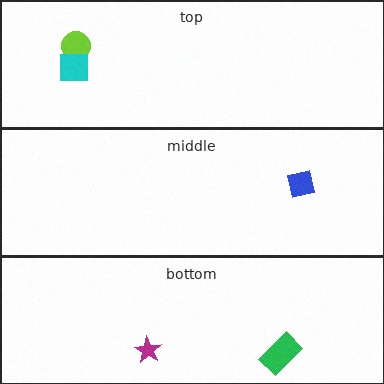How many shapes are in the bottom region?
2.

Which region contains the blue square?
The middle region.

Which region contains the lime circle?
The top region.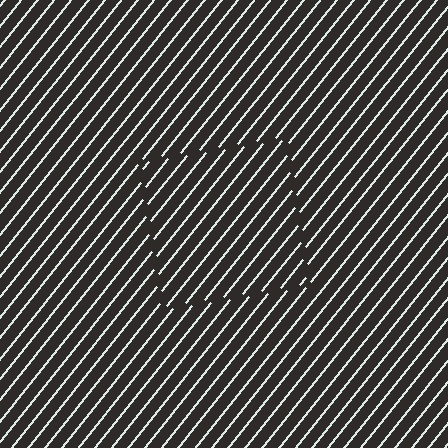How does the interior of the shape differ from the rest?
The interior of the shape contains the same grating, shifted by half a period — the contour is defined by the phase discontinuity where line-ends from the inner and outer gratings abut.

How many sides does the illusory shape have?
4 sides — the line-ends trace a square.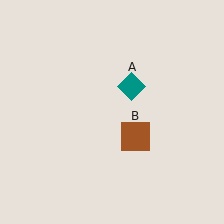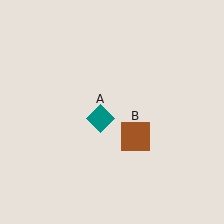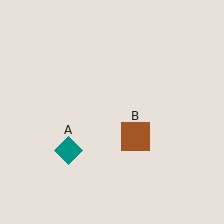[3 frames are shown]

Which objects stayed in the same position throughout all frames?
Brown square (object B) remained stationary.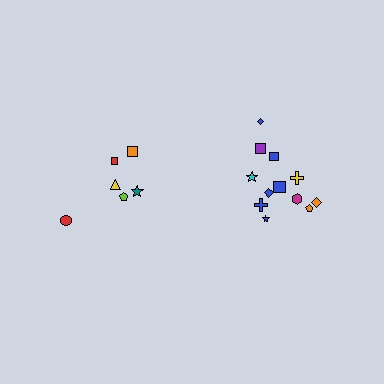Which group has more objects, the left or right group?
The right group.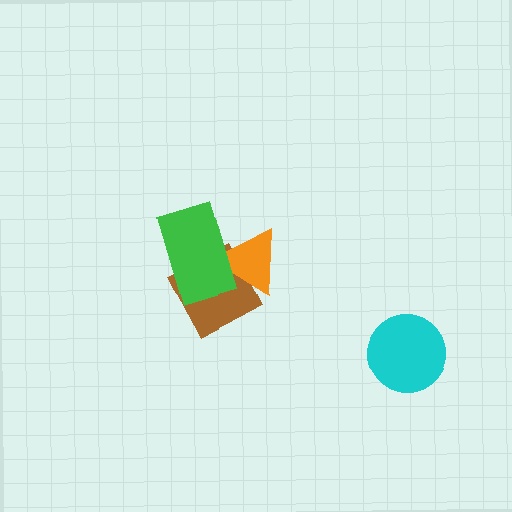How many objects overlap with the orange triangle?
2 objects overlap with the orange triangle.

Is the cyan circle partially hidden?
No, no other shape covers it.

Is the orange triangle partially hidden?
Yes, it is partially covered by another shape.